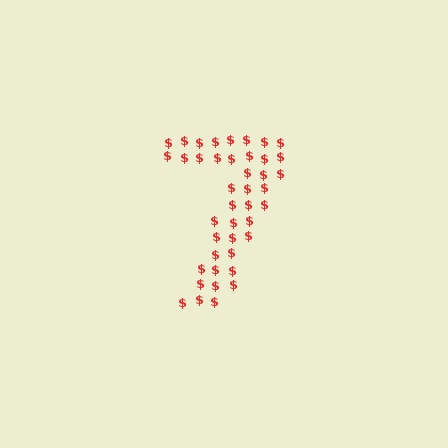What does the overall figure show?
The overall figure shows the digit 7.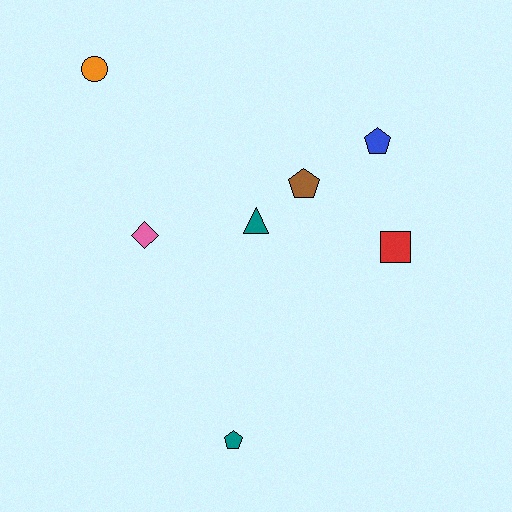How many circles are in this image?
There is 1 circle.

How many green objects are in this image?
There are no green objects.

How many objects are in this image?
There are 7 objects.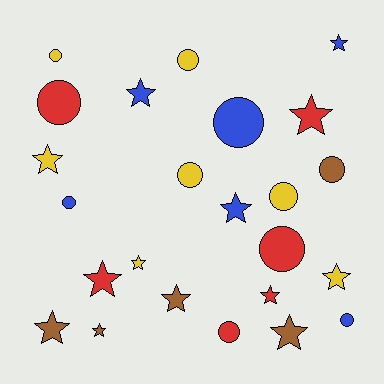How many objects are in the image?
There are 24 objects.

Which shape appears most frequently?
Star, with 13 objects.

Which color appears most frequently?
Yellow, with 7 objects.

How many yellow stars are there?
There are 3 yellow stars.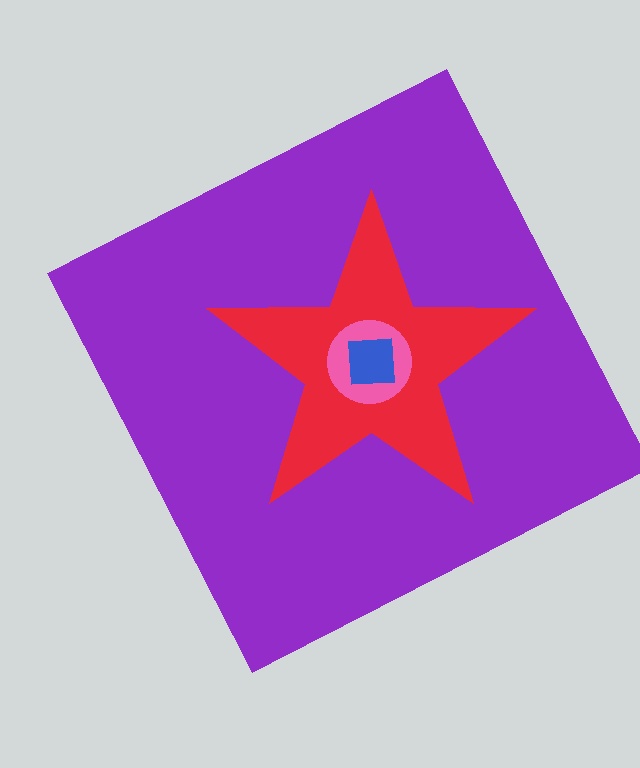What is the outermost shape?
The purple square.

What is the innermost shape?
The blue square.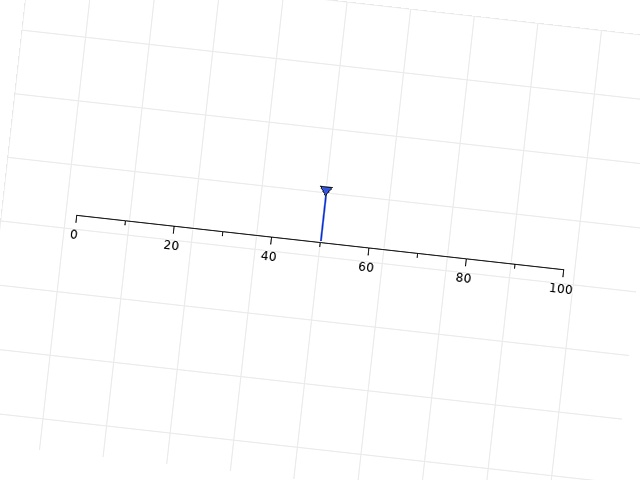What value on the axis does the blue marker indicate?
The marker indicates approximately 50.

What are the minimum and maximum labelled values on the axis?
The axis runs from 0 to 100.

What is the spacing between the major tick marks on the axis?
The major ticks are spaced 20 apart.